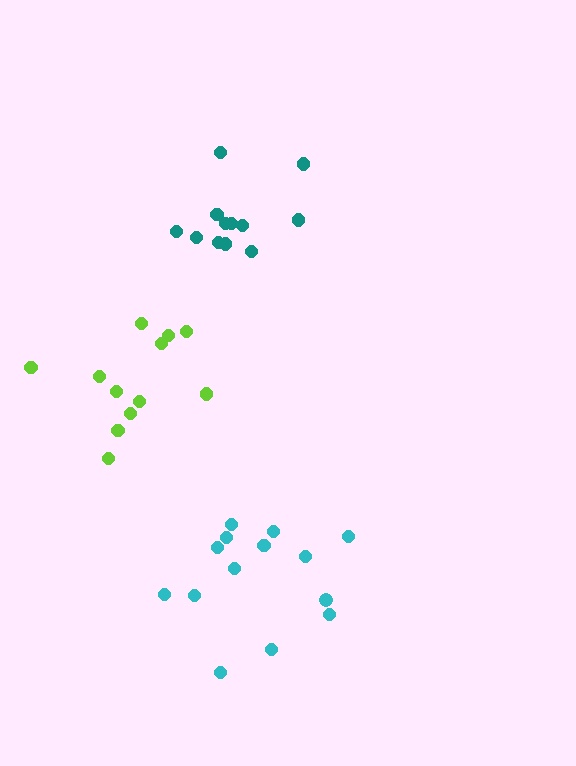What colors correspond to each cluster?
The clusters are colored: teal, lime, cyan.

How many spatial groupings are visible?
There are 3 spatial groupings.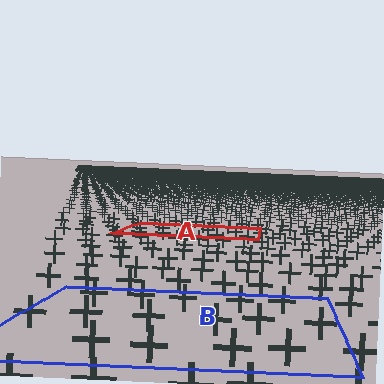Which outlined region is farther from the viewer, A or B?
Region A is farther from the viewer — the texture elements inside it appear smaller and more densely packed.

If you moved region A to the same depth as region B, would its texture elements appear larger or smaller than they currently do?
They would appear larger. At a closer depth, the same texture elements are projected at a bigger on-screen size.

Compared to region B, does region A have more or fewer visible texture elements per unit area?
Region A has more texture elements per unit area — they are packed more densely because it is farther away.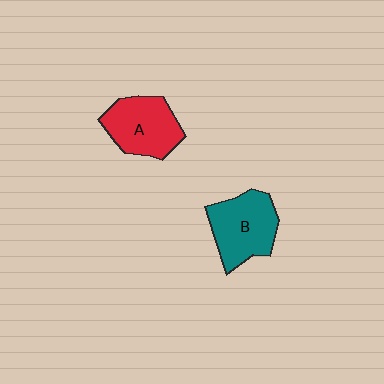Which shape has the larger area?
Shape B (teal).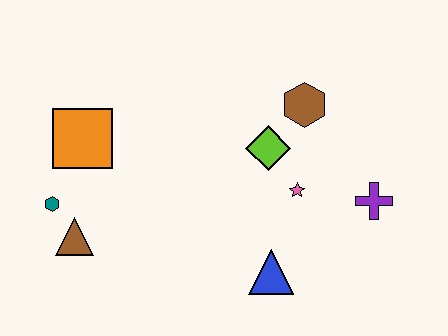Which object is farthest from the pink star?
The teal hexagon is farthest from the pink star.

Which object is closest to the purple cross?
The pink star is closest to the purple cross.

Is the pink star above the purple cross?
Yes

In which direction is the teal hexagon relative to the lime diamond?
The teal hexagon is to the left of the lime diamond.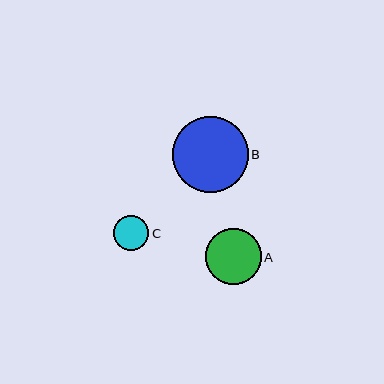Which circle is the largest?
Circle B is the largest with a size of approximately 76 pixels.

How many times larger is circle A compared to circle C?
Circle A is approximately 1.6 times the size of circle C.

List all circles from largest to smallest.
From largest to smallest: B, A, C.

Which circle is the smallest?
Circle C is the smallest with a size of approximately 35 pixels.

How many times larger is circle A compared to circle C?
Circle A is approximately 1.6 times the size of circle C.